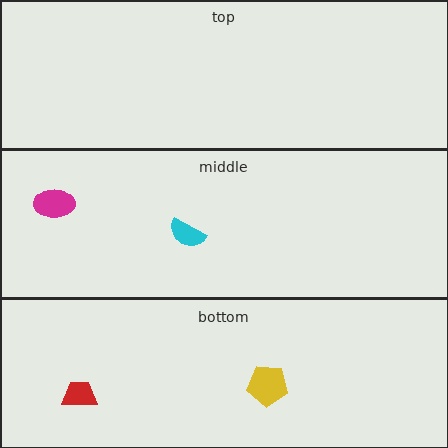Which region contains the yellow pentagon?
The bottom region.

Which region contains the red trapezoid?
The bottom region.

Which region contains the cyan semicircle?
The middle region.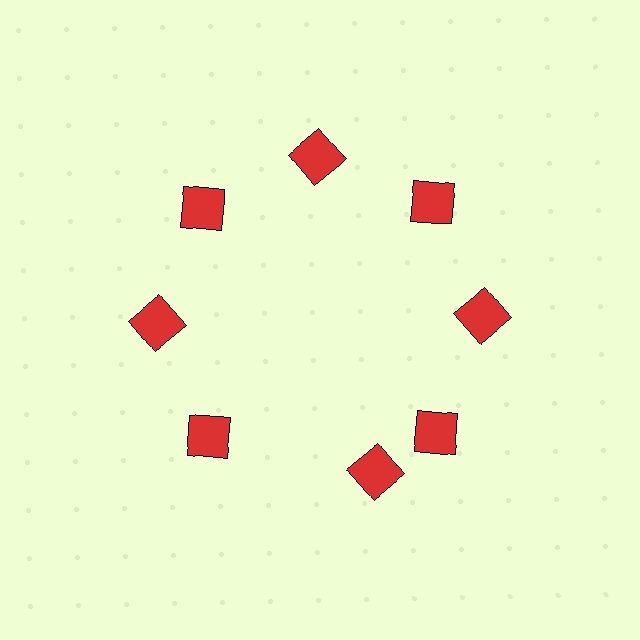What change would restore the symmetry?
The symmetry would be restored by rotating it back into even spacing with its neighbors so that all 8 squares sit at equal angles and equal distance from the center.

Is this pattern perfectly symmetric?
No. The 8 red squares are arranged in a ring, but one element near the 6 o'clock position is rotated out of alignment along the ring, breaking the 8-fold rotational symmetry.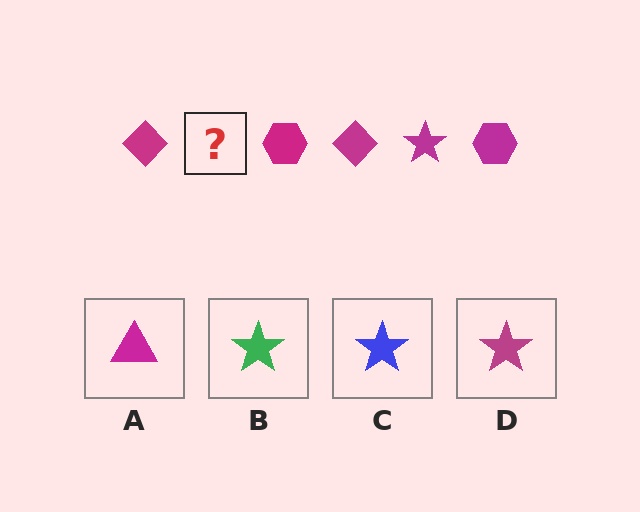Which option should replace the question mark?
Option D.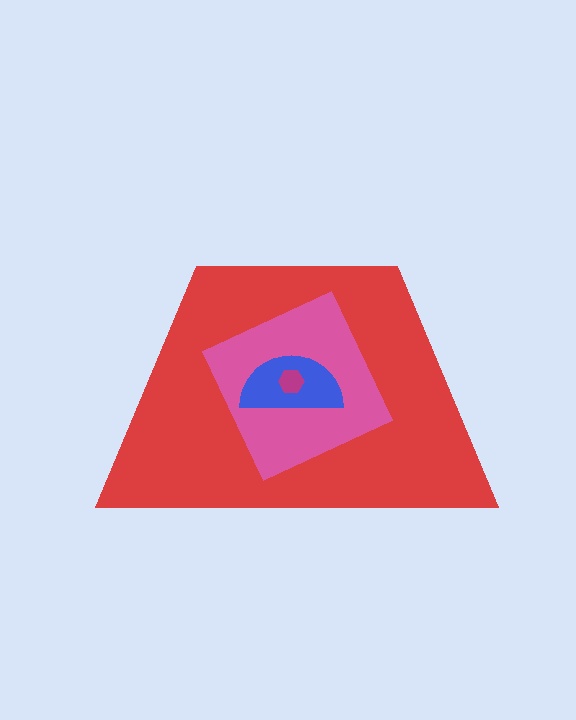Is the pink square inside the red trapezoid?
Yes.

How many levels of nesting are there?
4.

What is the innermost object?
The magenta hexagon.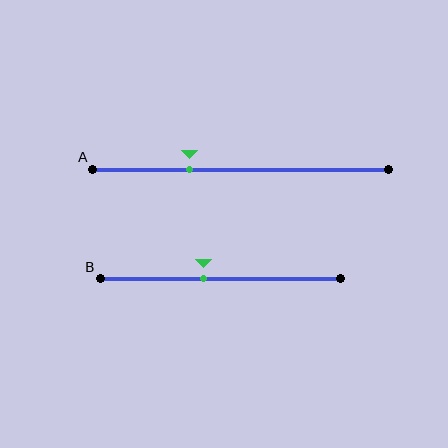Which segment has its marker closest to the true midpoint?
Segment B has its marker closest to the true midpoint.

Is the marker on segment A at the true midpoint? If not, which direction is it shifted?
No, the marker on segment A is shifted to the left by about 17% of the segment length.